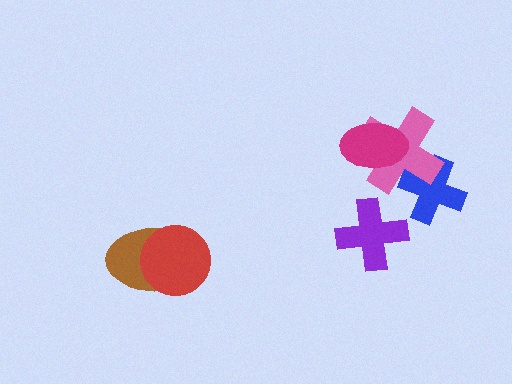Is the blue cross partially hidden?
Yes, it is partially covered by another shape.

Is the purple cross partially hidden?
No, no other shape covers it.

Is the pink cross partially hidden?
Yes, it is partially covered by another shape.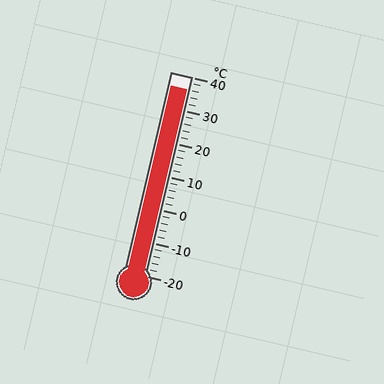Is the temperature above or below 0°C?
The temperature is above 0°C.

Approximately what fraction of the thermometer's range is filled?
The thermometer is filled to approximately 95% of its range.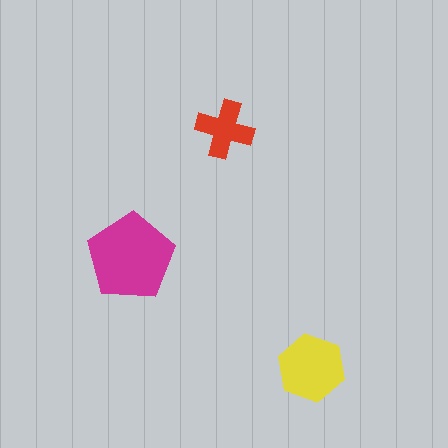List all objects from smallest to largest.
The red cross, the yellow hexagon, the magenta pentagon.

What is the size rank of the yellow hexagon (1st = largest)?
2nd.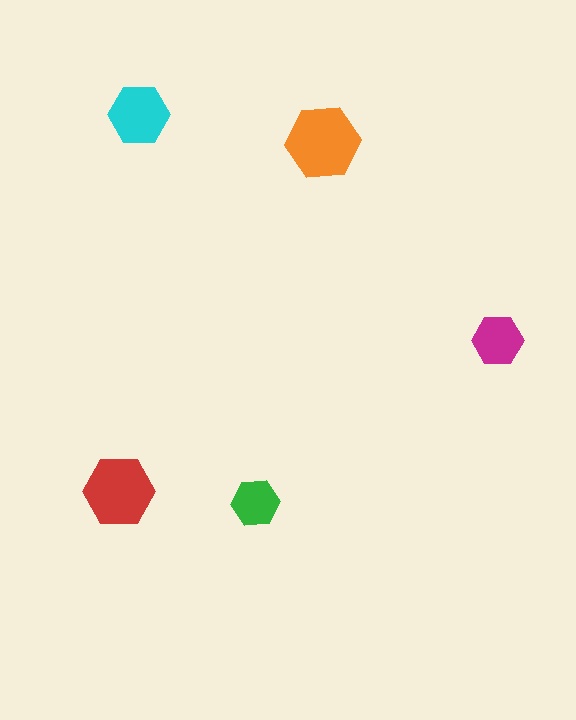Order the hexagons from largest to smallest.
the orange one, the red one, the cyan one, the magenta one, the green one.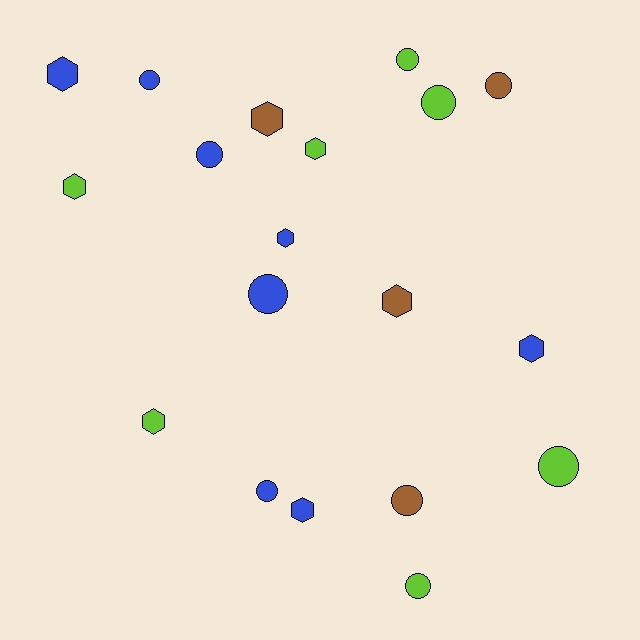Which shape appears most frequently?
Circle, with 10 objects.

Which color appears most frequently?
Blue, with 8 objects.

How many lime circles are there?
There are 4 lime circles.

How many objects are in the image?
There are 19 objects.